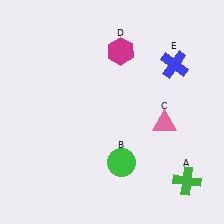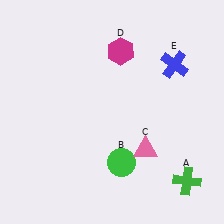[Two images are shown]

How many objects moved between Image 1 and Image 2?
1 object moved between the two images.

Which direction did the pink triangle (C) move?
The pink triangle (C) moved down.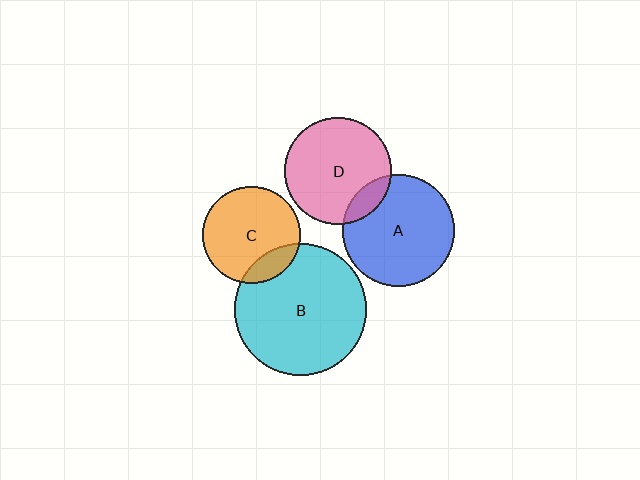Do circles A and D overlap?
Yes.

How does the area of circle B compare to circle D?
Approximately 1.5 times.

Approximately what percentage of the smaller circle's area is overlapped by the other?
Approximately 15%.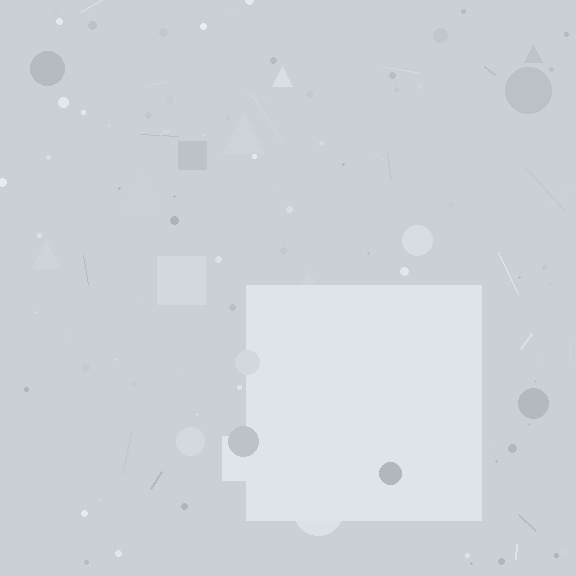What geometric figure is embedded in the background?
A square is embedded in the background.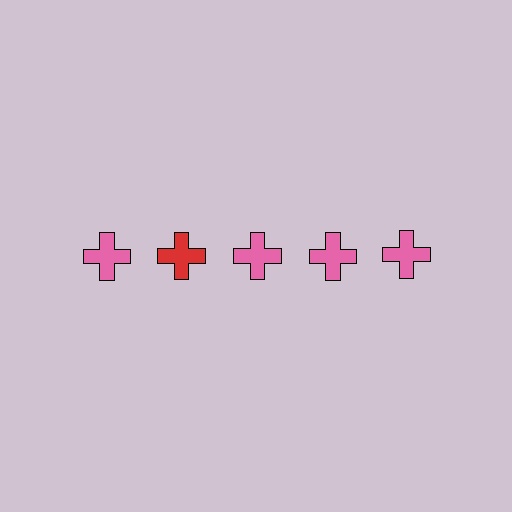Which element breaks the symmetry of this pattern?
The red cross in the top row, second from left column breaks the symmetry. All other shapes are pink crosses.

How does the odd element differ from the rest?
It has a different color: red instead of pink.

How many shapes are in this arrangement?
There are 5 shapes arranged in a grid pattern.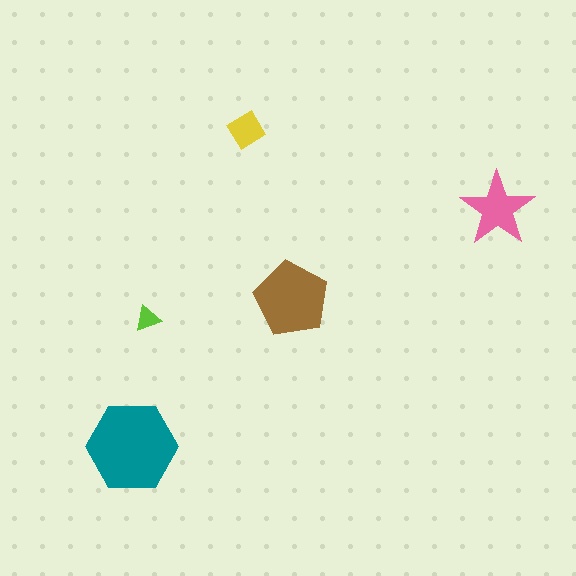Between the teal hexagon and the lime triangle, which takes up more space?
The teal hexagon.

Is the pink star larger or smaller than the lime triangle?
Larger.